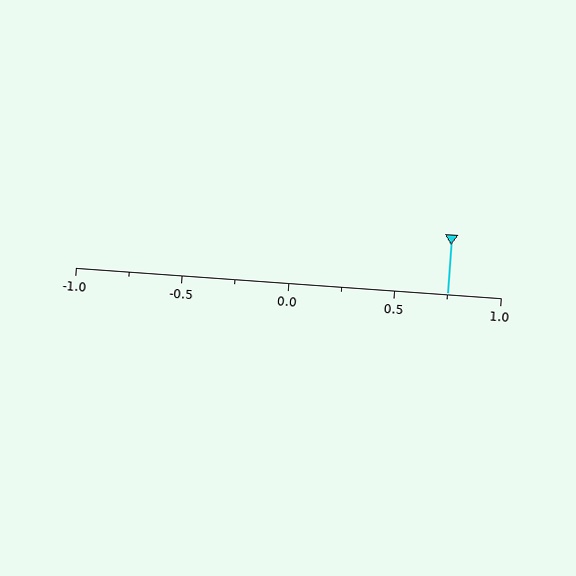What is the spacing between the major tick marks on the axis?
The major ticks are spaced 0.5 apart.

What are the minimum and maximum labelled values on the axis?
The axis runs from -1.0 to 1.0.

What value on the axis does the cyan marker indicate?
The marker indicates approximately 0.75.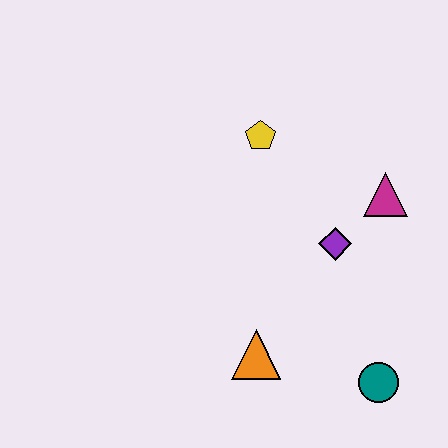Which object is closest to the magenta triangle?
The purple diamond is closest to the magenta triangle.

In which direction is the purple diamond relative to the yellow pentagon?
The purple diamond is below the yellow pentagon.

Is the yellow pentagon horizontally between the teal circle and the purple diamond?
No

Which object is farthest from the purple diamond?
The teal circle is farthest from the purple diamond.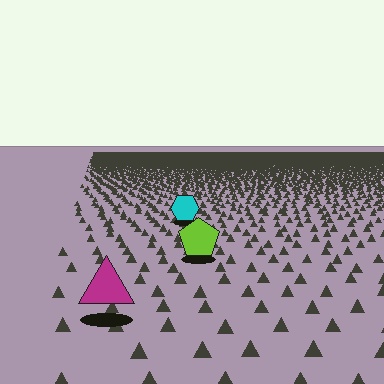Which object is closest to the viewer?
The magenta triangle is closest. The texture marks near it are larger and more spread out.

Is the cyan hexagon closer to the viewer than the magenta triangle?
No. The magenta triangle is closer — you can tell from the texture gradient: the ground texture is coarser near it.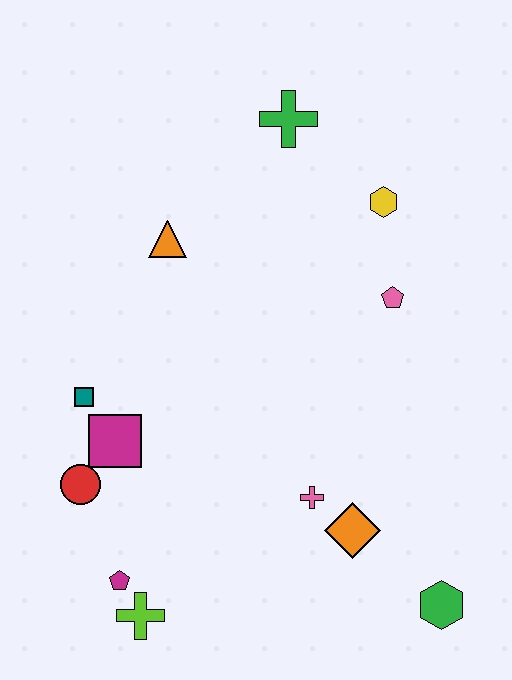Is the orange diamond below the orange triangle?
Yes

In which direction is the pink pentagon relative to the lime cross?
The pink pentagon is above the lime cross.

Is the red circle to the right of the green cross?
No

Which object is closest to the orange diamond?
The pink cross is closest to the orange diamond.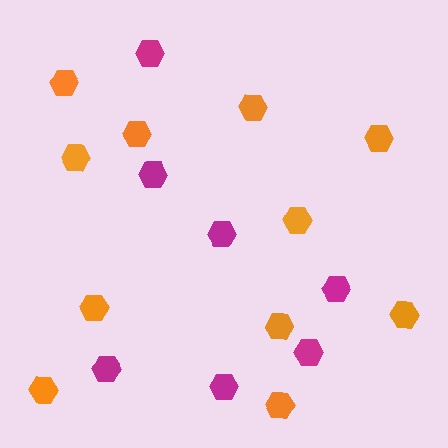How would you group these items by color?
There are 2 groups: one group of magenta hexagons (7) and one group of orange hexagons (11).